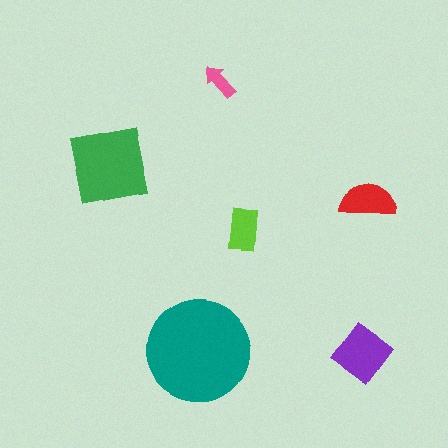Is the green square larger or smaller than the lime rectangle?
Larger.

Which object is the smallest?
The pink arrow.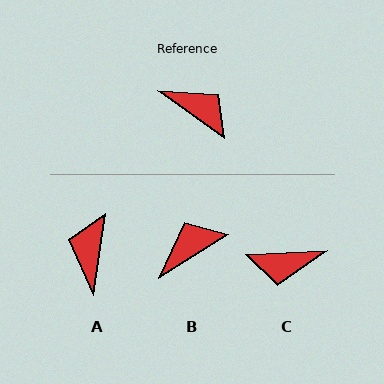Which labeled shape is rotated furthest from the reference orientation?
C, about 141 degrees away.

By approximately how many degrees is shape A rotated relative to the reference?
Approximately 118 degrees counter-clockwise.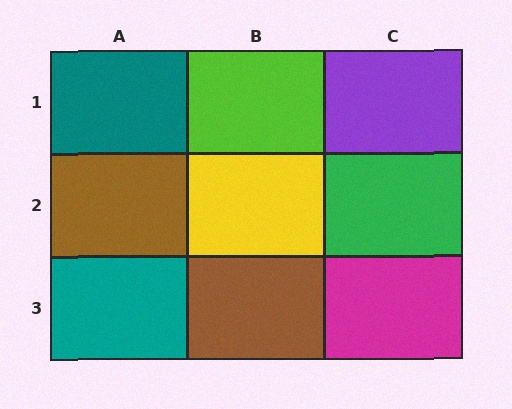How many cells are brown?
2 cells are brown.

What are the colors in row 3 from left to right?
Teal, brown, magenta.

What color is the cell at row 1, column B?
Lime.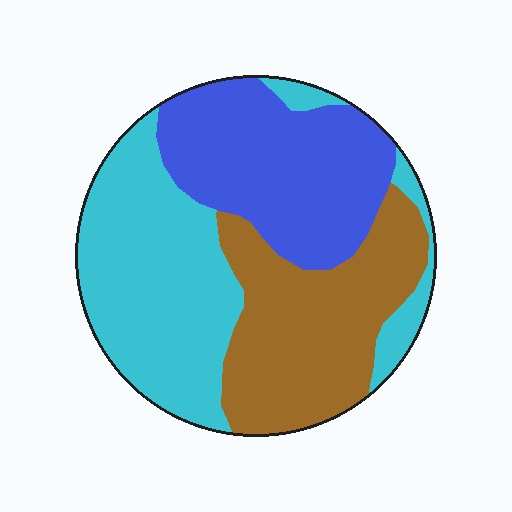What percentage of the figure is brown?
Brown covers about 30% of the figure.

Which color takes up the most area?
Cyan, at roughly 40%.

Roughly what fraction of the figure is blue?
Blue takes up about one third (1/3) of the figure.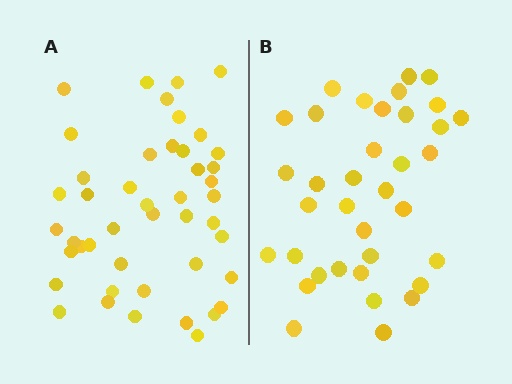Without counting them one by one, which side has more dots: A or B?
Region A (the left region) has more dots.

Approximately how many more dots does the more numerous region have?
Region A has roughly 8 or so more dots than region B.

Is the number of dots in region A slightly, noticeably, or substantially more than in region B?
Region A has noticeably more, but not dramatically so. The ratio is roughly 1.2 to 1.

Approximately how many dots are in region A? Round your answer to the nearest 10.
About 40 dots. (The exact count is 45, which rounds to 40.)